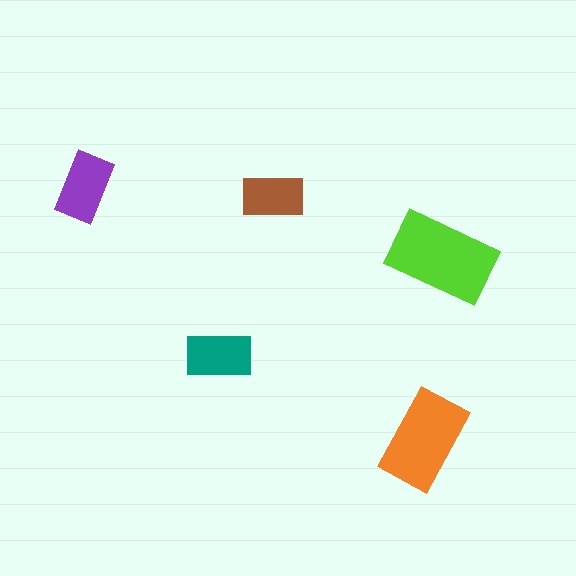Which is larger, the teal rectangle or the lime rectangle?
The lime one.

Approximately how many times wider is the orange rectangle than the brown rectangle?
About 1.5 times wider.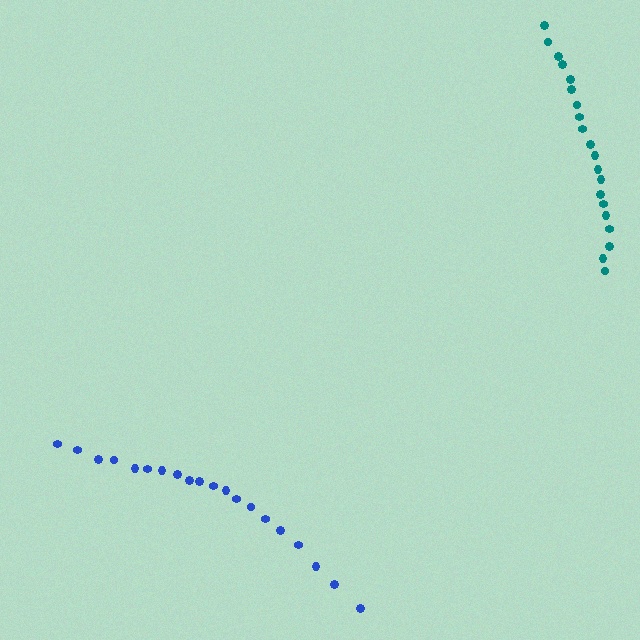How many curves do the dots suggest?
There are 2 distinct paths.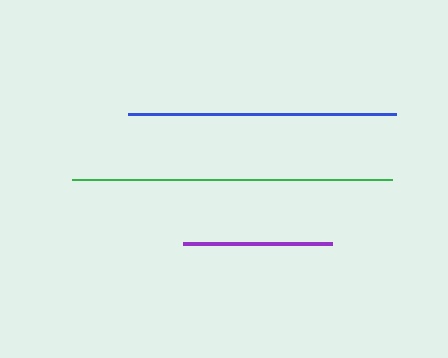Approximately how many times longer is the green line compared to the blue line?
The green line is approximately 1.2 times the length of the blue line.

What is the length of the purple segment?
The purple segment is approximately 149 pixels long.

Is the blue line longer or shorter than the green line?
The green line is longer than the blue line.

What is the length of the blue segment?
The blue segment is approximately 268 pixels long.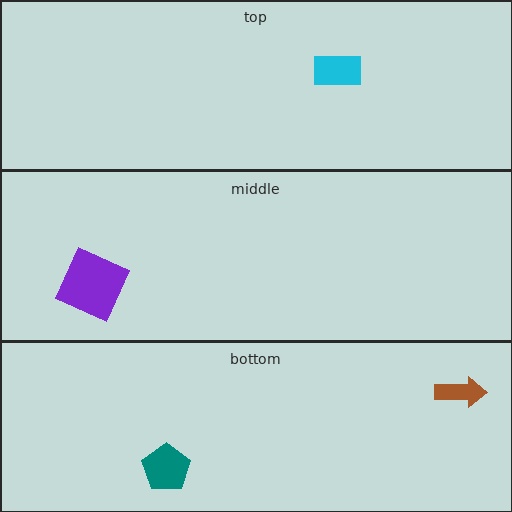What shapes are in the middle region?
The purple square.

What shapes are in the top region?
The cyan rectangle.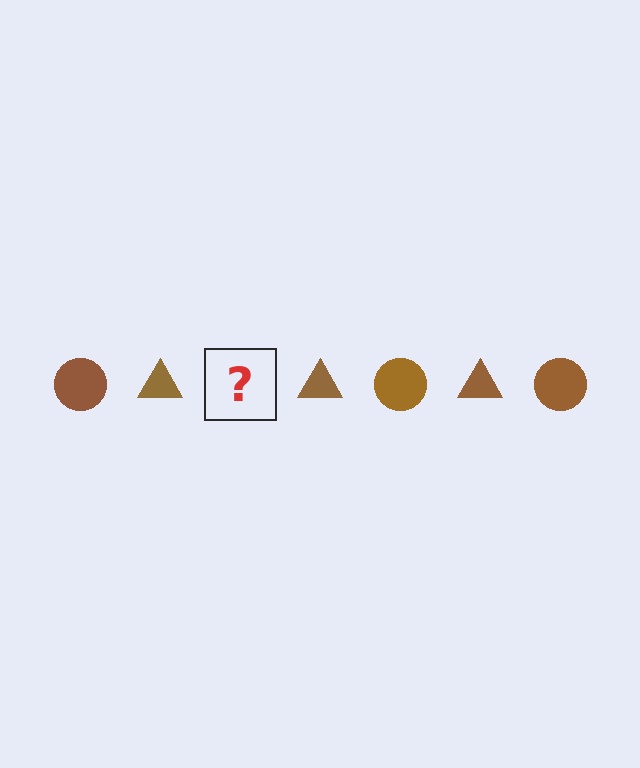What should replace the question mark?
The question mark should be replaced with a brown circle.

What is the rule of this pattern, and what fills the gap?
The rule is that the pattern cycles through circle, triangle shapes in brown. The gap should be filled with a brown circle.